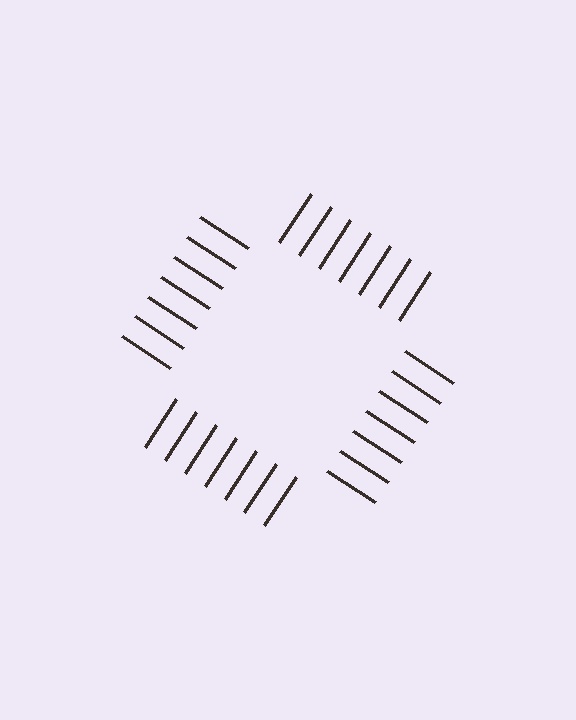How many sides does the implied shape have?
4 sides — the line-ends trace a square.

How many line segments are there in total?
28 — 7 along each of the 4 edges.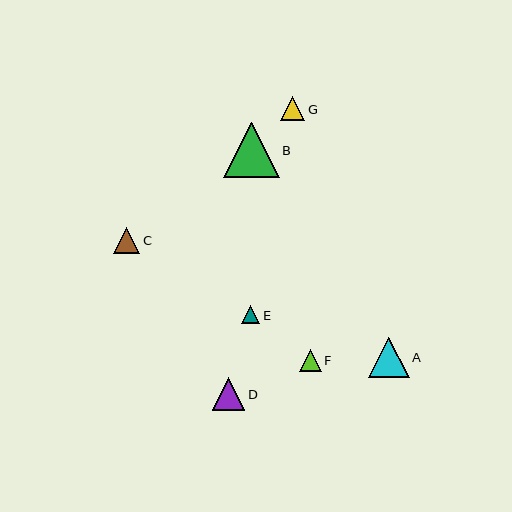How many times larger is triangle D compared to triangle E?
Triangle D is approximately 1.8 times the size of triangle E.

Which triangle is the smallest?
Triangle E is the smallest with a size of approximately 18 pixels.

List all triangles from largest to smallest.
From largest to smallest: B, A, D, C, G, F, E.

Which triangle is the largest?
Triangle B is the largest with a size of approximately 56 pixels.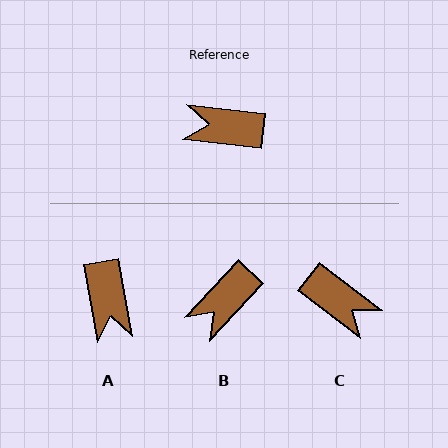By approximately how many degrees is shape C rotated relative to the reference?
Approximately 150 degrees counter-clockwise.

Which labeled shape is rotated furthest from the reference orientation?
C, about 150 degrees away.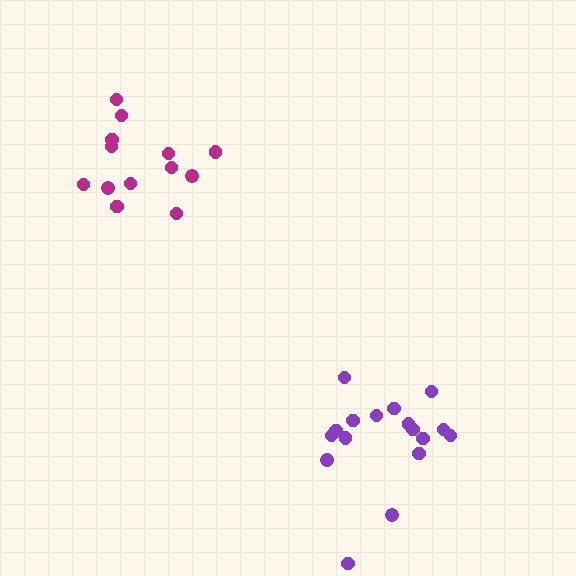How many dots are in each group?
Group 1: 13 dots, Group 2: 17 dots (30 total).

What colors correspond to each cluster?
The clusters are colored: magenta, purple.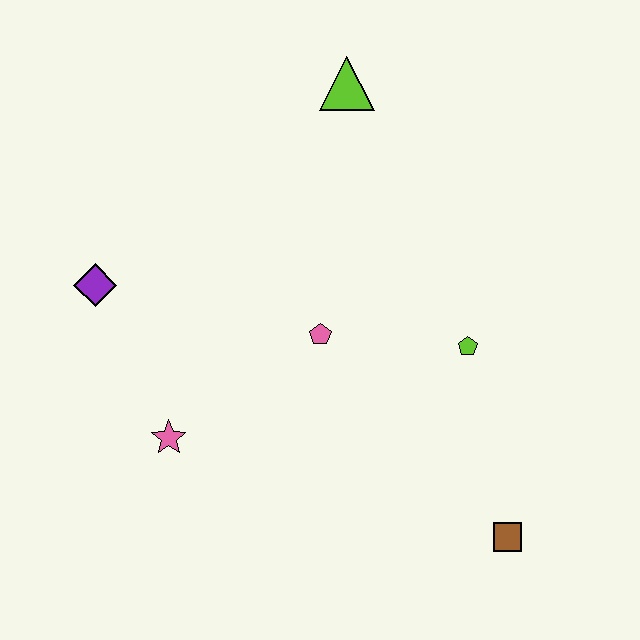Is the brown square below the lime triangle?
Yes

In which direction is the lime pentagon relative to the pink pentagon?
The lime pentagon is to the right of the pink pentagon.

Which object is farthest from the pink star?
The lime triangle is farthest from the pink star.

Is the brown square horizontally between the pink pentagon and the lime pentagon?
No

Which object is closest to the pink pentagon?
The lime pentagon is closest to the pink pentagon.